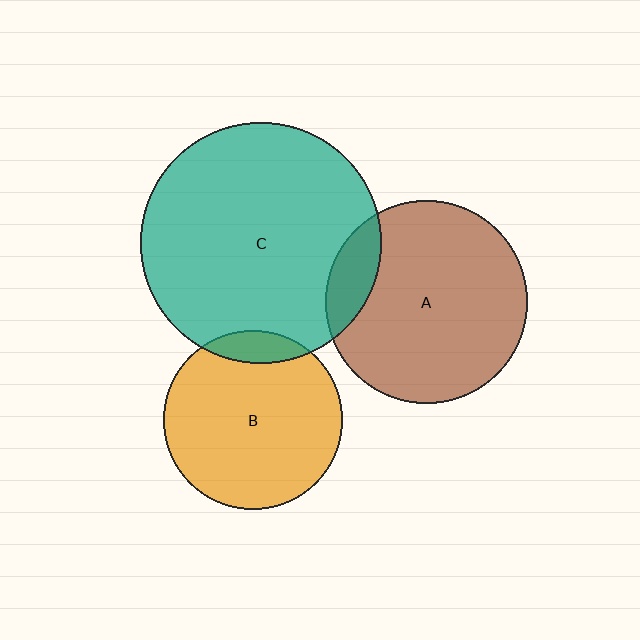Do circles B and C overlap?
Yes.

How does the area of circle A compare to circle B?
Approximately 1.3 times.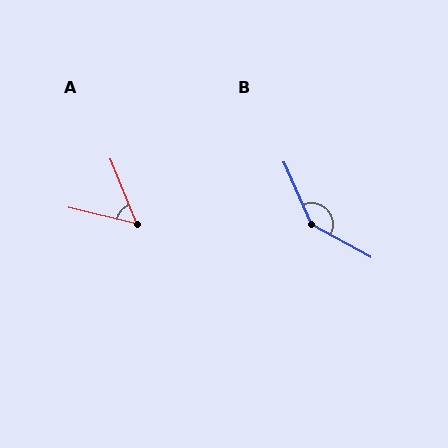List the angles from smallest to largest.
A (54°), B (142°).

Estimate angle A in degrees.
Approximately 54 degrees.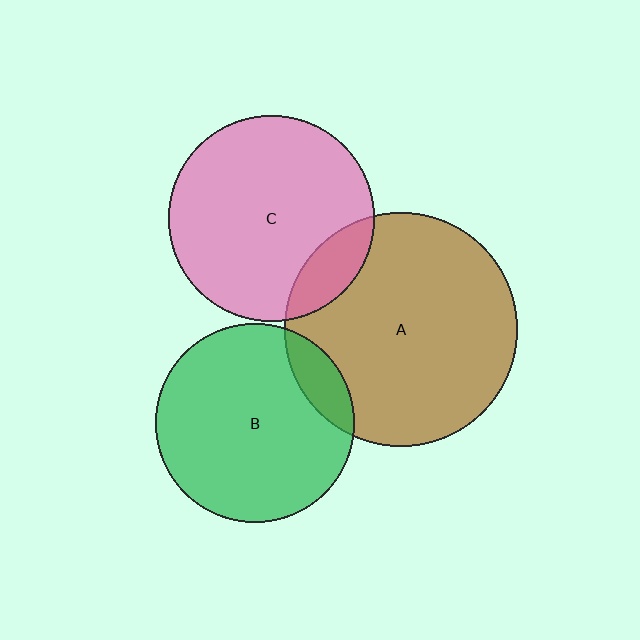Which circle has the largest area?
Circle A (brown).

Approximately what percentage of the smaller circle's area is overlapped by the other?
Approximately 15%.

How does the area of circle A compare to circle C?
Approximately 1.3 times.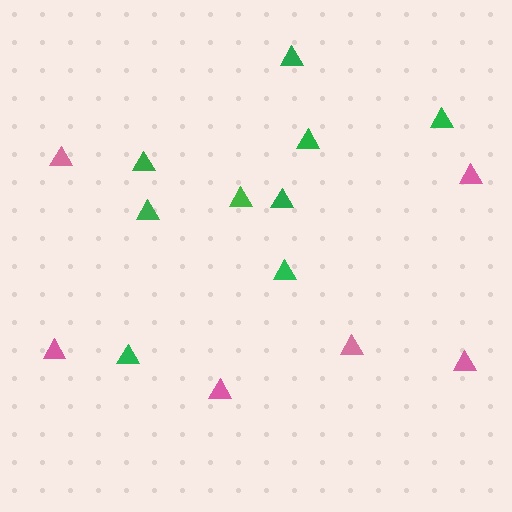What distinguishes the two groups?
There are 2 groups: one group of pink triangles (6) and one group of green triangles (9).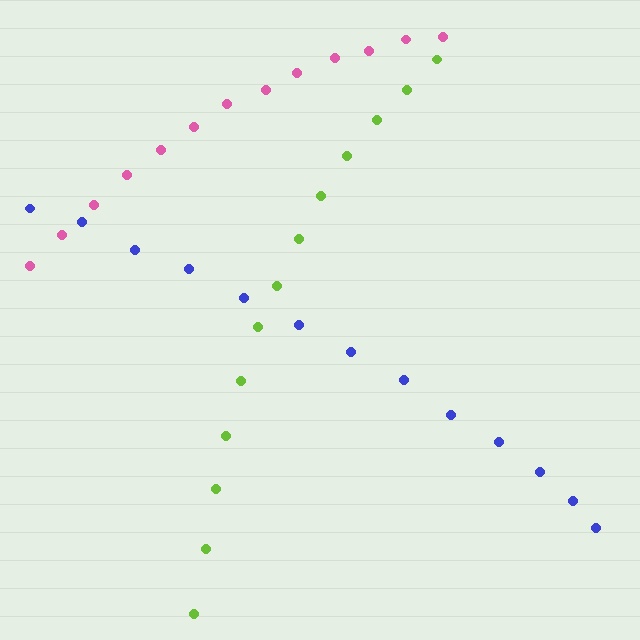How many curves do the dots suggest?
There are 3 distinct paths.